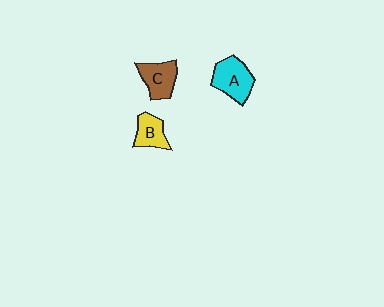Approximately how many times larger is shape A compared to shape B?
Approximately 1.5 times.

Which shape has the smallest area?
Shape B (yellow).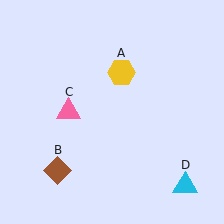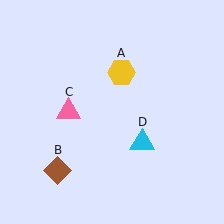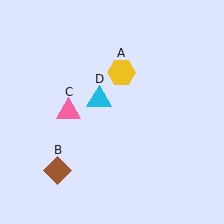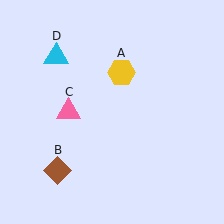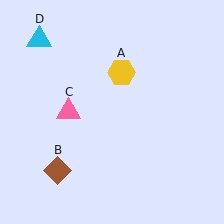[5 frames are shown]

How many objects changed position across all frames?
1 object changed position: cyan triangle (object D).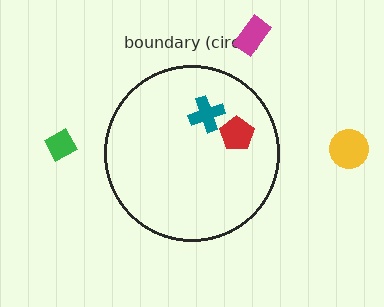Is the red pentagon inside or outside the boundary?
Inside.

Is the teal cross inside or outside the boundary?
Inside.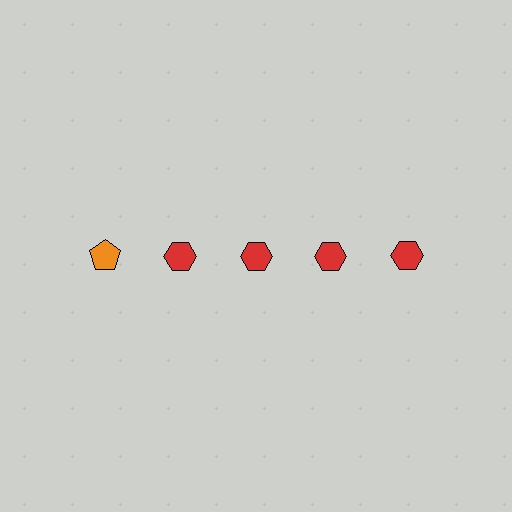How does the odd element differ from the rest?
It differs in both color (orange instead of red) and shape (pentagon instead of hexagon).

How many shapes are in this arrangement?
There are 5 shapes arranged in a grid pattern.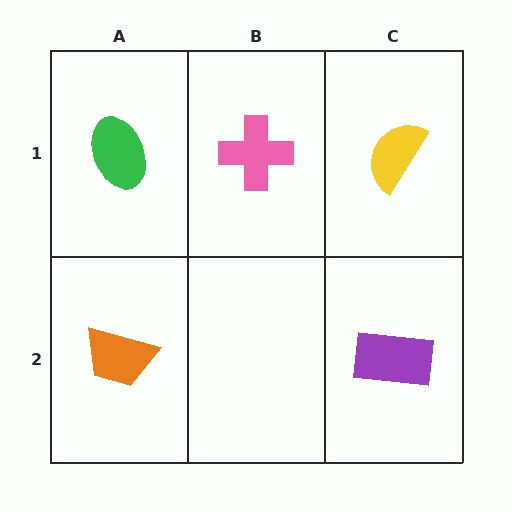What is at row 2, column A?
An orange trapezoid.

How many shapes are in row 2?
2 shapes.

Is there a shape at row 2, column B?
No, that cell is empty.